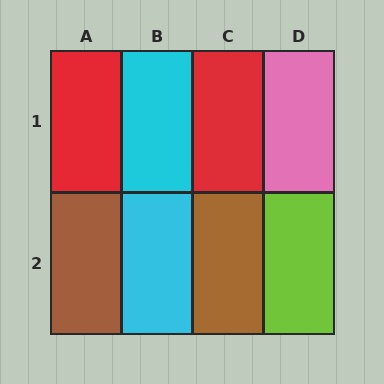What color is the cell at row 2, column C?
Brown.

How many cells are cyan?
2 cells are cyan.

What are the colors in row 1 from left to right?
Red, cyan, red, pink.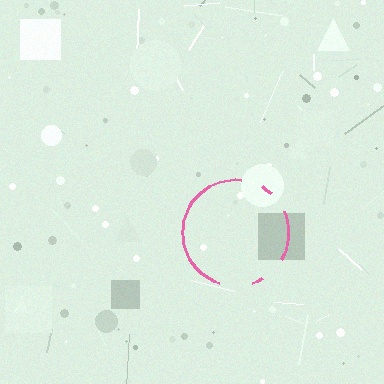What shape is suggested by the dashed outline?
The dashed outline suggests a circle.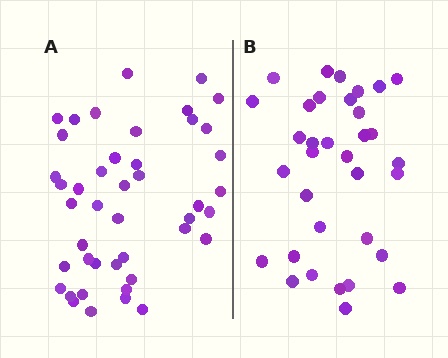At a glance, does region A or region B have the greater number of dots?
Region A (the left region) has more dots.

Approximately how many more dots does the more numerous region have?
Region A has roughly 10 or so more dots than region B.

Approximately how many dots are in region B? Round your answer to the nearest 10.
About 30 dots. (The exact count is 34, which rounds to 30.)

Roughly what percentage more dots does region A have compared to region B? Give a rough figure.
About 30% more.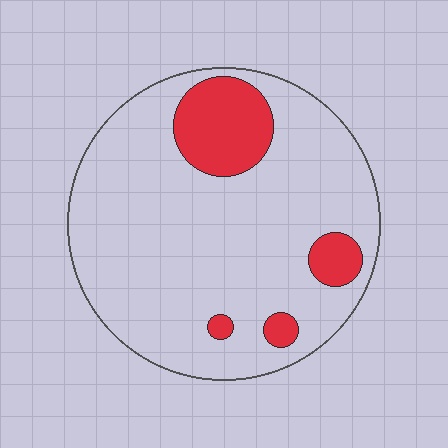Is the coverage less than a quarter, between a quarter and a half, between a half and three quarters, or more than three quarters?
Less than a quarter.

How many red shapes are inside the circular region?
4.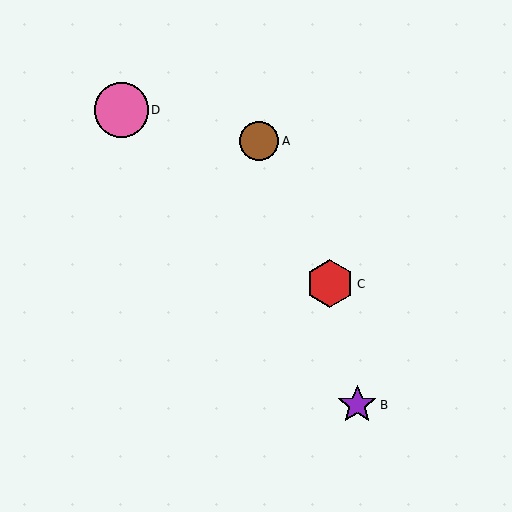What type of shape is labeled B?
Shape B is a purple star.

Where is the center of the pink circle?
The center of the pink circle is at (121, 110).